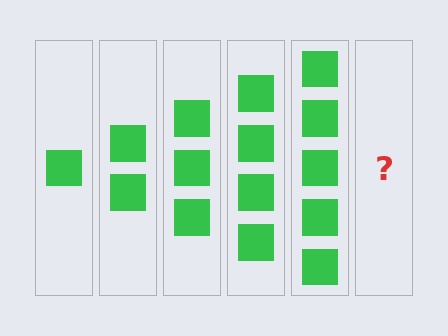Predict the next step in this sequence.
The next step is 6 squares.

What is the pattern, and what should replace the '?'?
The pattern is that each step adds one more square. The '?' should be 6 squares.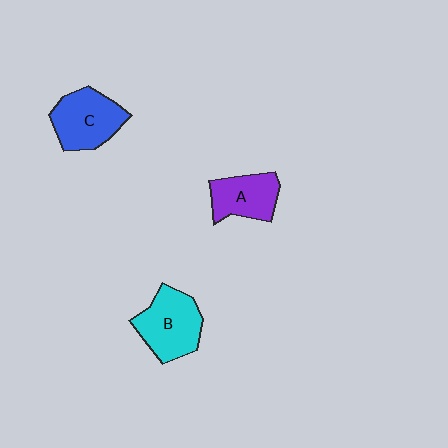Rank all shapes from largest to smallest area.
From largest to smallest: B (cyan), C (blue), A (purple).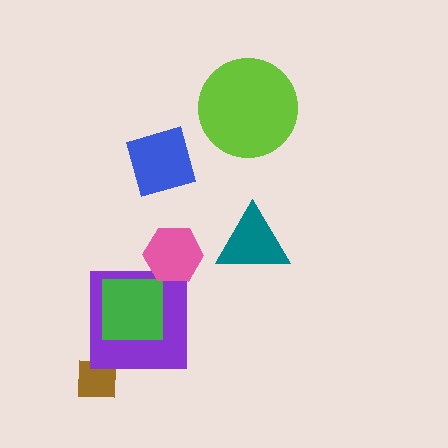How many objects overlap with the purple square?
1 object overlaps with the purple square.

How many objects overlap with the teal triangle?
0 objects overlap with the teal triangle.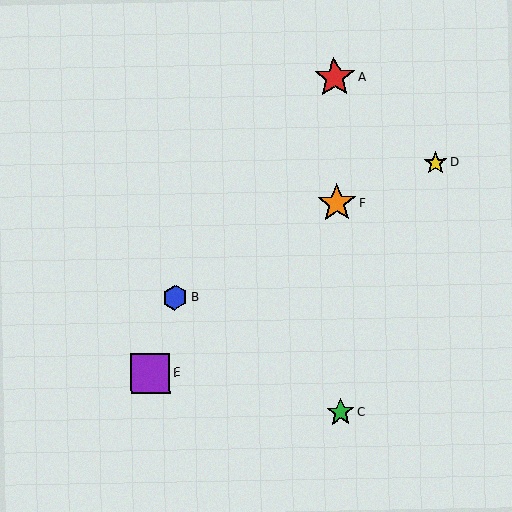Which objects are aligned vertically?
Objects A, C, F are aligned vertically.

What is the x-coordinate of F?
Object F is at x≈337.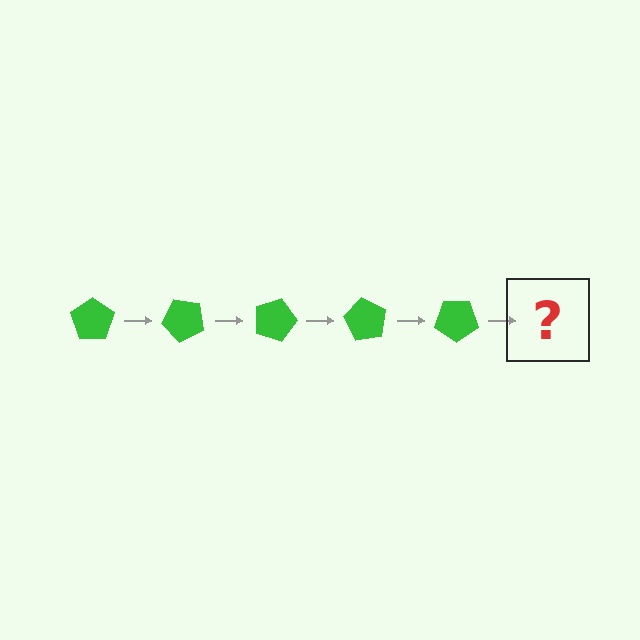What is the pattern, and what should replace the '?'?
The pattern is that the pentagon rotates 45 degrees each step. The '?' should be a green pentagon rotated 225 degrees.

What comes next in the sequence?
The next element should be a green pentagon rotated 225 degrees.